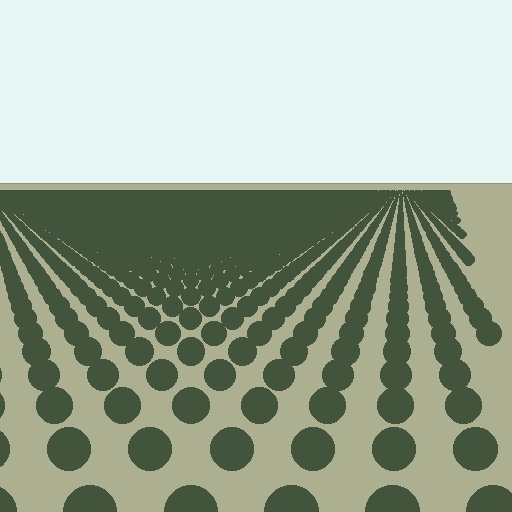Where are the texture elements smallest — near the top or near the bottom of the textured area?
Near the top.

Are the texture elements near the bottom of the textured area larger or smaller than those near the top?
Larger. Near the bottom, elements are closer to the viewer and appear at a bigger on-screen size.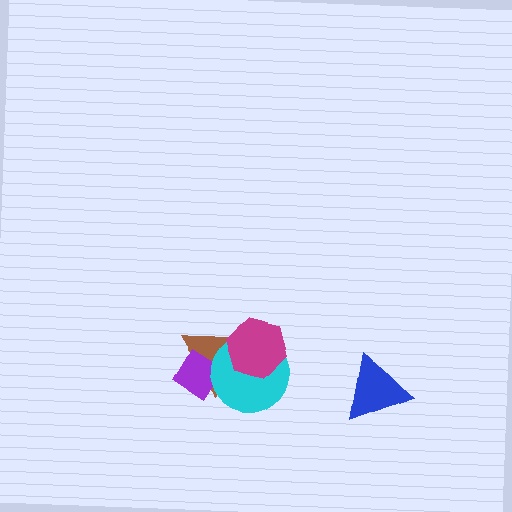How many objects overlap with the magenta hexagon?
2 objects overlap with the magenta hexagon.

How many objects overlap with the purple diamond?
2 objects overlap with the purple diamond.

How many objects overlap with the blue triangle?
0 objects overlap with the blue triangle.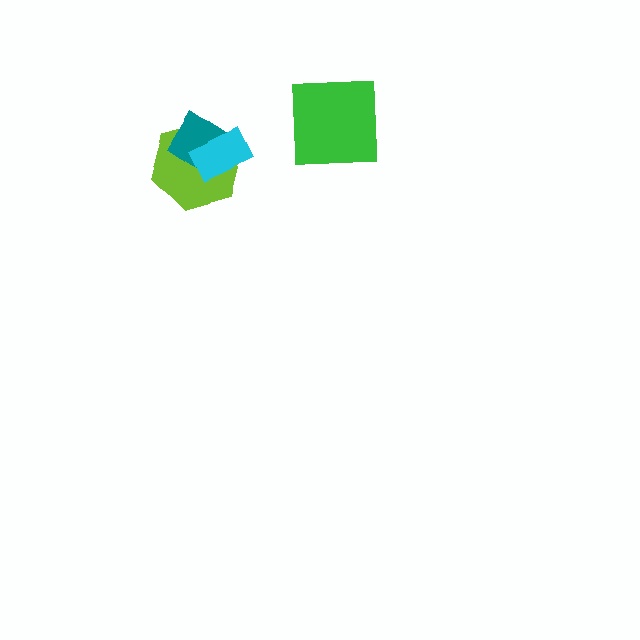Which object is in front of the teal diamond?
The cyan rectangle is in front of the teal diamond.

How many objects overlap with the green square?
0 objects overlap with the green square.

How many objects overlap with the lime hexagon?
2 objects overlap with the lime hexagon.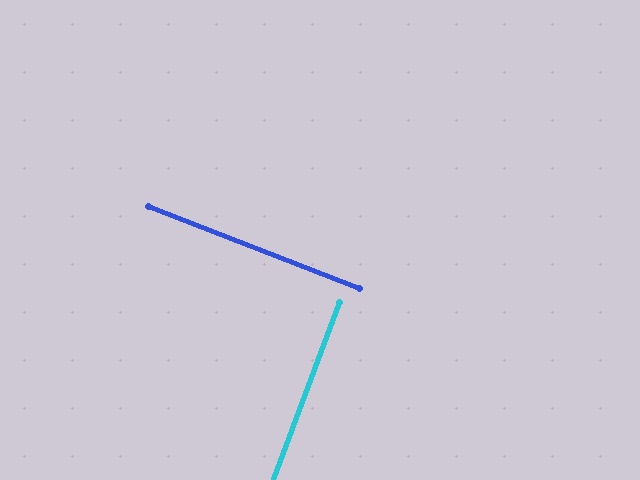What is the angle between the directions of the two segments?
Approximately 89 degrees.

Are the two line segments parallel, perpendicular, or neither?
Perpendicular — they meet at approximately 89°.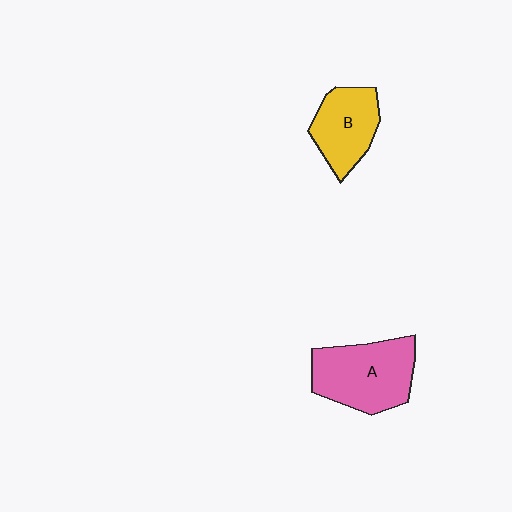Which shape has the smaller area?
Shape B (yellow).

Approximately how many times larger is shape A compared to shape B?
Approximately 1.4 times.